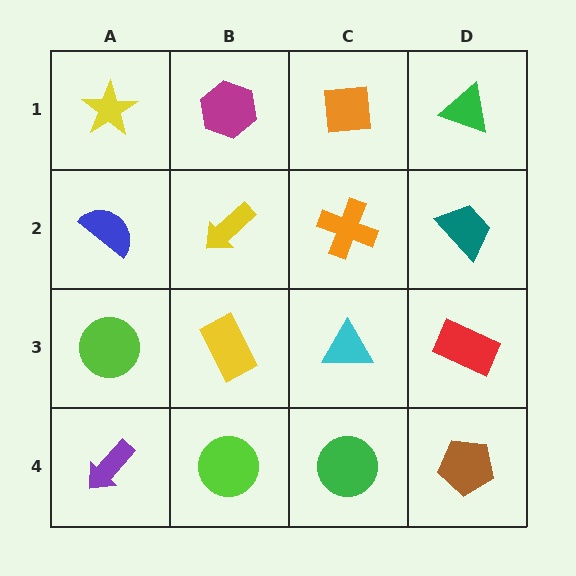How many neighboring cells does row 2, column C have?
4.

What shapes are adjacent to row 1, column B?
A yellow arrow (row 2, column B), a yellow star (row 1, column A), an orange square (row 1, column C).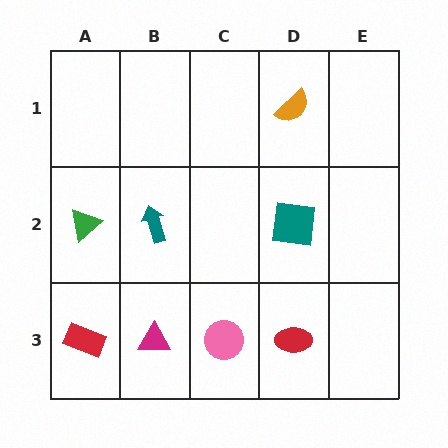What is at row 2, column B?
A teal arrow.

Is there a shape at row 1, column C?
No, that cell is empty.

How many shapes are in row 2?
3 shapes.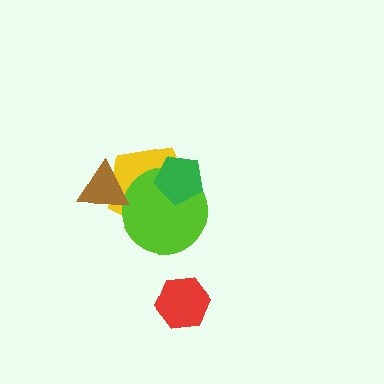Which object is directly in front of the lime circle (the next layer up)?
The green pentagon is directly in front of the lime circle.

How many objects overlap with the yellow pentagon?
3 objects overlap with the yellow pentagon.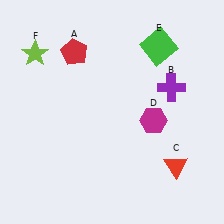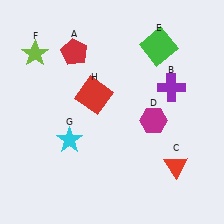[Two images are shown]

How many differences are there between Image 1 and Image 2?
There are 2 differences between the two images.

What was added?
A cyan star (G), a red square (H) were added in Image 2.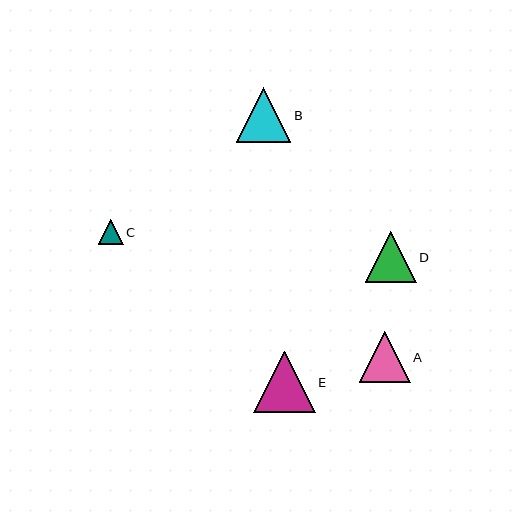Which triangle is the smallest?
Triangle C is the smallest with a size of approximately 25 pixels.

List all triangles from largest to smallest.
From largest to smallest: E, B, A, D, C.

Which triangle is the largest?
Triangle E is the largest with a size of approximately 61 pixels.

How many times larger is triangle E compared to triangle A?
Triangle E is approximately 1.2 times the size of triangle A.